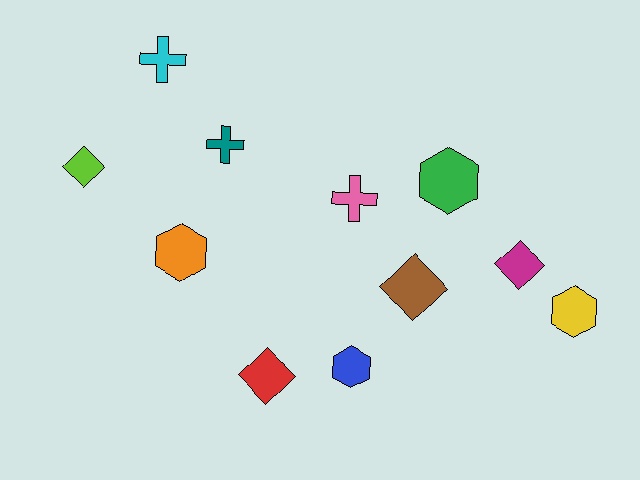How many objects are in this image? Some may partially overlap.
There are 11 objects.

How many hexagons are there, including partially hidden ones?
There are 4 hexagons.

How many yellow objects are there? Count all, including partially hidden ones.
There is 1 yellow object.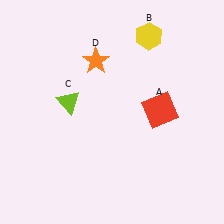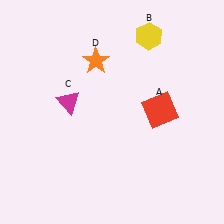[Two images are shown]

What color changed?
The triangle (C) changed from lime in Image 1 to magenta in Image 2.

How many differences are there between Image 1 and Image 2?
There is 1 difference between the two images.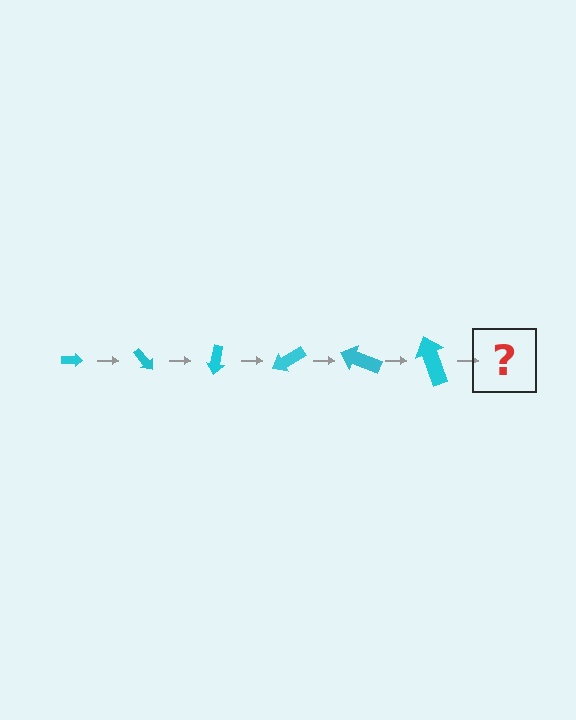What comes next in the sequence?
The next element should be an arrow, larger than the previous one and rotated 300 degrees from the start.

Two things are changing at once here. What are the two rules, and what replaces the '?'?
The two rules are that the arrow grows larger each step and it rotates 50 degrees each step. The '?' should be an arrow, larger than the previous one and rotated 300 degrees from the start.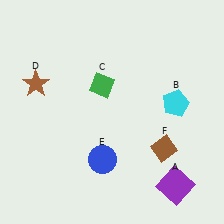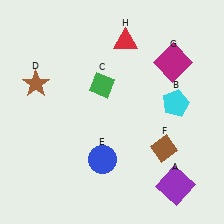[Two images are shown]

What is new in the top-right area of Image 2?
A red triangle (H) was added in the top-right area of Image 2.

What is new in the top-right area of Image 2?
A magenta square (G) was added in the top-right area of Image 2.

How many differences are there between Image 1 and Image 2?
There are 2 differences between the two images.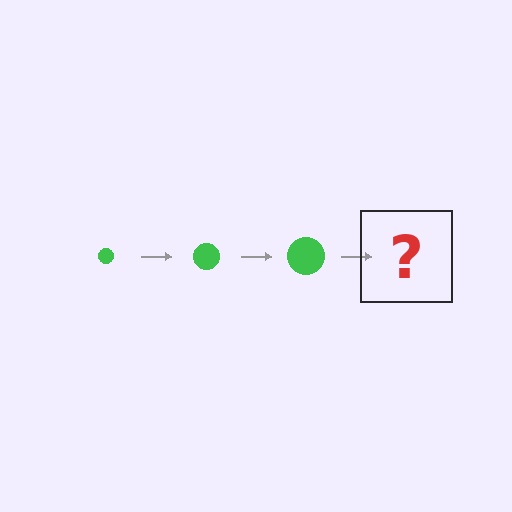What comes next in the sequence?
The next element should be a green circle, larger than the previous one.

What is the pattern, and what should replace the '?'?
The pattern is that the circle gets progressively larger each step. The '?' should be a green circle, larger than the previous one.